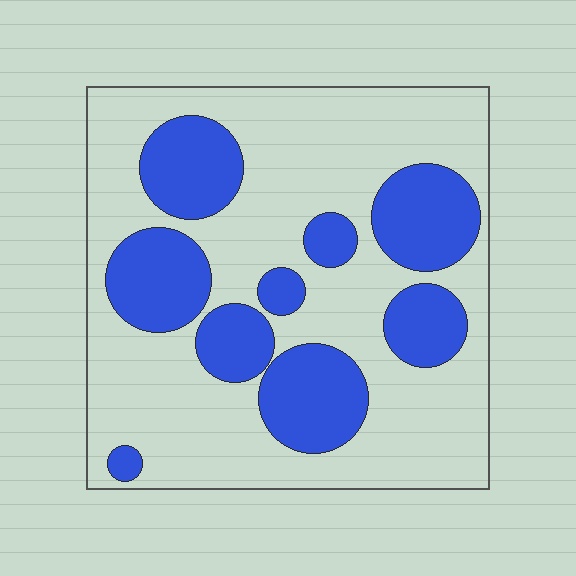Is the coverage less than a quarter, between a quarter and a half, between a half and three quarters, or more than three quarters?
Between a quarter and a half.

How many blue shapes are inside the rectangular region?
9.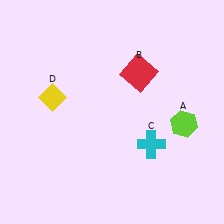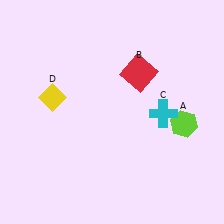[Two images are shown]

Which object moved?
The cyan cross (C) moved up.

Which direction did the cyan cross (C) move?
The cyan cross (C) moved up.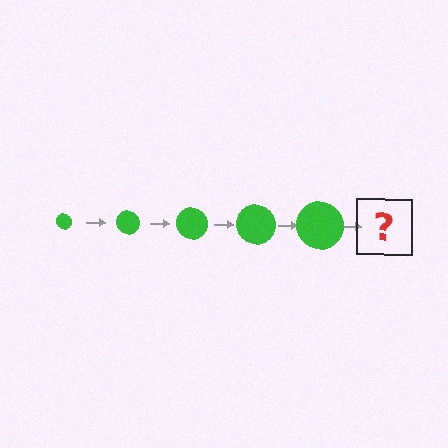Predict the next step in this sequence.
The next step is a green circle, larger than the previous one.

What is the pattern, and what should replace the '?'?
The pattern is that the circle gets progressively larger each step. The '?' should be a green circle, larger than the previous one.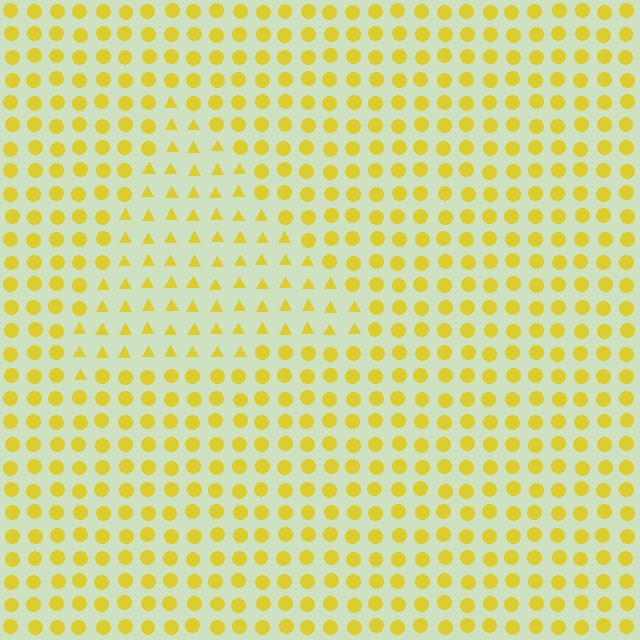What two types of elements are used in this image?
The image uses triangles inside the triangle region and circles outside it.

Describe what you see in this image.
The image is filled with small yellow elements arranged in a uniform grid. A triangle-shaped region contains triangles, while the surrounding area contains circles. The boundary is defined purely by the change in element shape.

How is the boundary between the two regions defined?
The boundary is defined by a change in element shape: triangles inside vs. circles outside. All elements share the same color and spacing.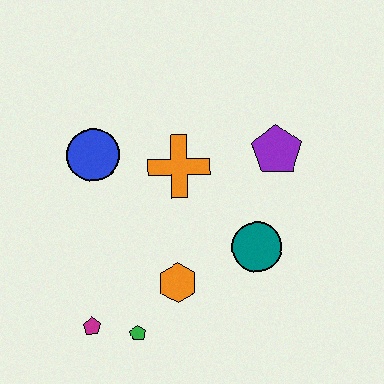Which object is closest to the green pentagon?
The magenta pentagon is closest to the green pentagon.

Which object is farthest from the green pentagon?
The purple pentagon is farthest from the green pentagon.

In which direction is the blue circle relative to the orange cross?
The blue circle is to the left of the orange cross.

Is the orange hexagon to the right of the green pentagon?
Yes